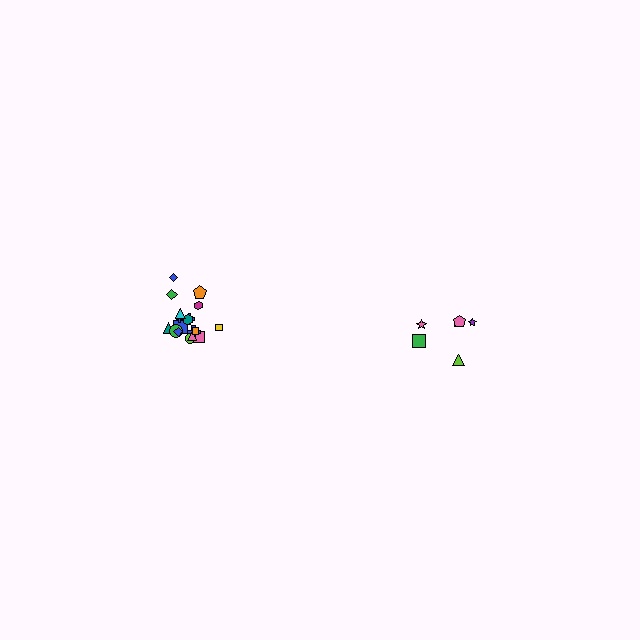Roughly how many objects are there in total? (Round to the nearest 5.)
Roughly 25 objects in total.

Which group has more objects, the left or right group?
The left group.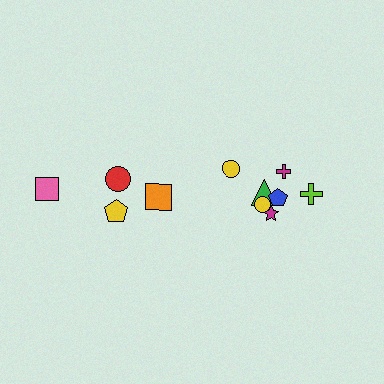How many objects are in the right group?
There are 7 objects.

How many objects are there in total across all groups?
There are 11 objects.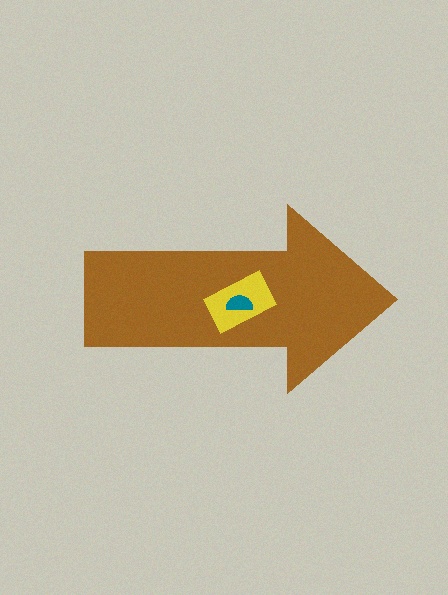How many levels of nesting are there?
3.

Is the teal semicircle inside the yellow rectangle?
Yes.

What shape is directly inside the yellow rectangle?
The teal semicircle.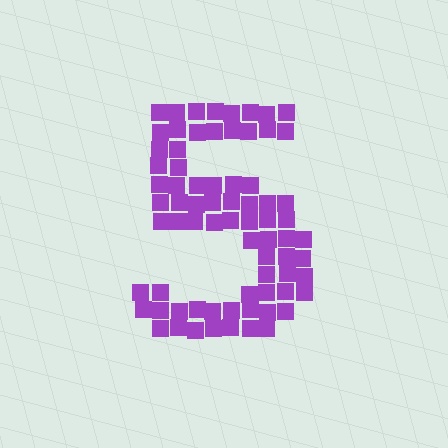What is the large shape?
The large shape is the digit 5.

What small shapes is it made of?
It is made of small squares.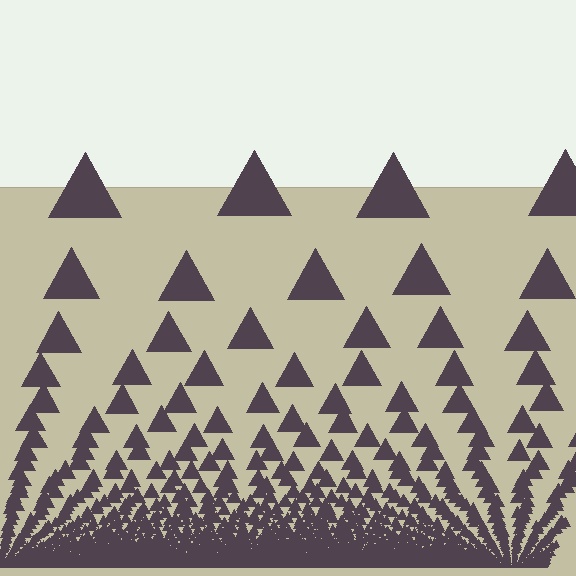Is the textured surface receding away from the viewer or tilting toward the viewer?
The surface appears to tilt toward the viewer. Texture elements get larger and sparser toward the top.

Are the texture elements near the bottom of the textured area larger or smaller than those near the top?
Smaller. The gradient is inverted — elements near the bottom are smaller and denser.